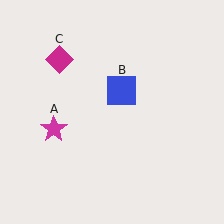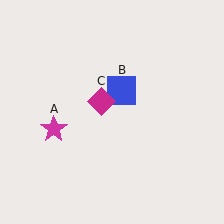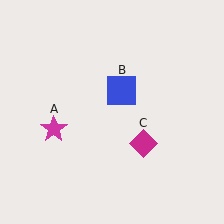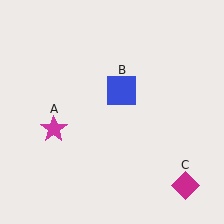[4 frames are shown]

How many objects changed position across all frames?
1 object changed position: magenta diamond (object C).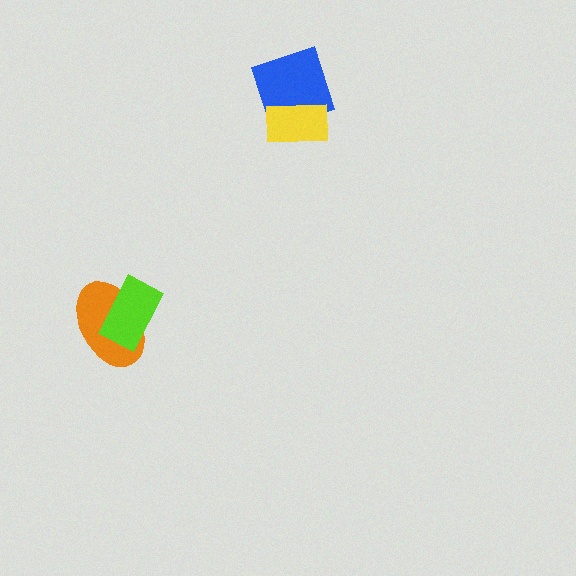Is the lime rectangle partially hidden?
No, no other shape covers it.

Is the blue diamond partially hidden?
Yes, it is partially covered by another shape.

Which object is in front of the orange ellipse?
The lime rectangle is in front of the orange ellipse.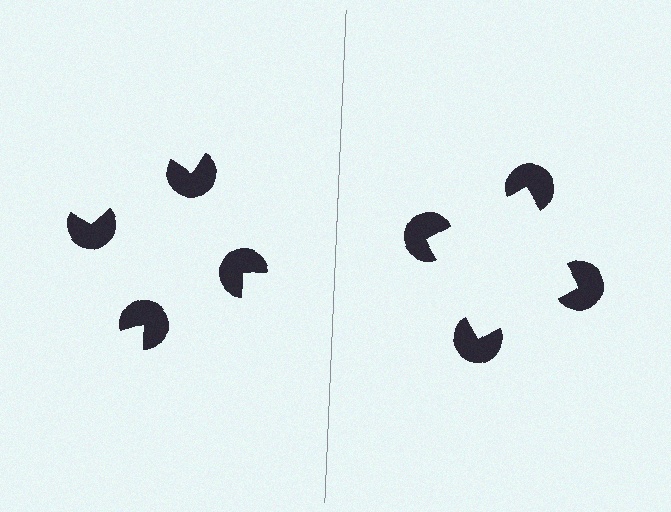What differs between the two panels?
The pac-man discs are positioned identically on both sides; only the wedge orientations differ. On the right they align to a square; on the left they are misaligned.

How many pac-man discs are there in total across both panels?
8 — 4 on each side.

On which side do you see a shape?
An illusory square appears on the right side. On the left side the wedge cuts are rotated, so no coherent shape forms.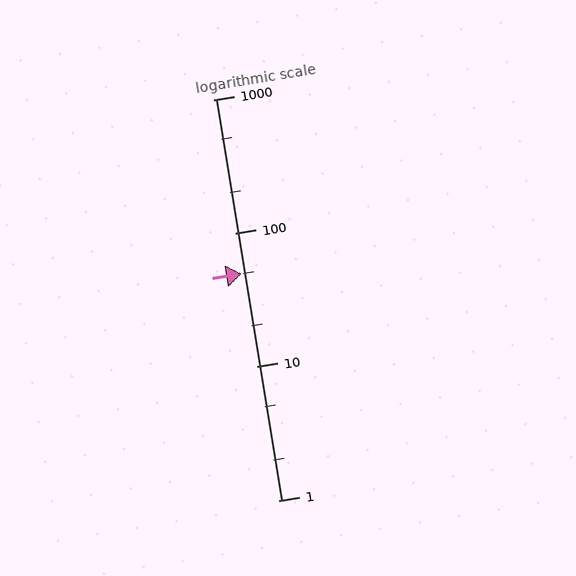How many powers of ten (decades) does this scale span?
The scale spans 3 decades, from 1 to 1000.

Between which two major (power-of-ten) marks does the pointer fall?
The pointer is between 10 and 100.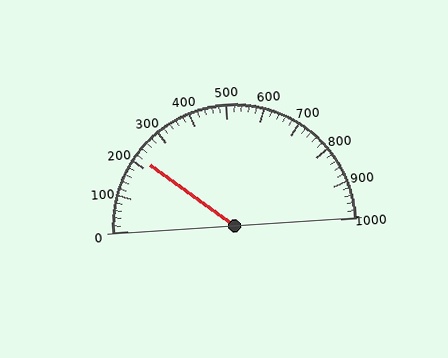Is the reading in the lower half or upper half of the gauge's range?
The reading is in the lower half of the range (0 to 1000).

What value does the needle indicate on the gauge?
The needle indicates approximately 220.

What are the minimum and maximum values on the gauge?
The gauge ranges from 0 to 1000.